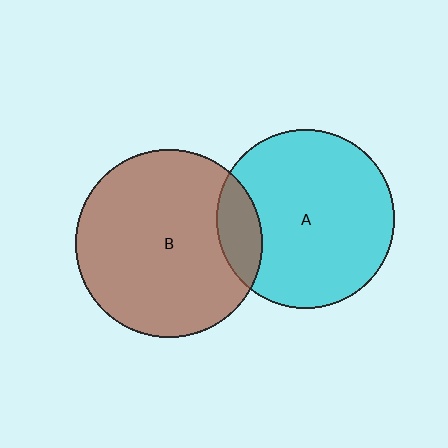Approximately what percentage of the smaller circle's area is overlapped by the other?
Approximately 15%.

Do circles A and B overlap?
Yes.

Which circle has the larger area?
Circle B (brown).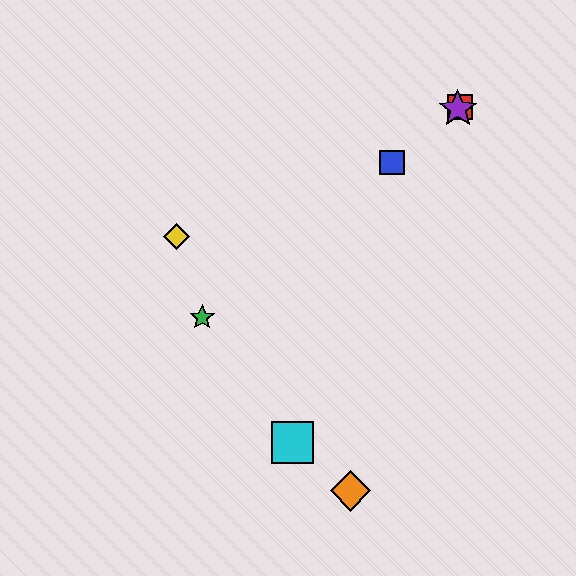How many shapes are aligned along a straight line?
4 shapes (the red square, the blue square, the green star, the purple star) are aligned along a straight line.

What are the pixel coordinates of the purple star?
The purple star is at (458, 109).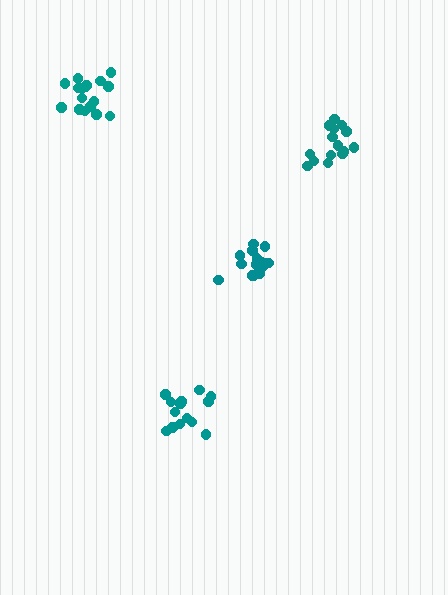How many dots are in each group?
Group 1: 15 dots, Group 2: 18 dots, Group 3: 15 dots, Group 4: 14 dots (62 total).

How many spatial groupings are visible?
There are 4 spatial groupings.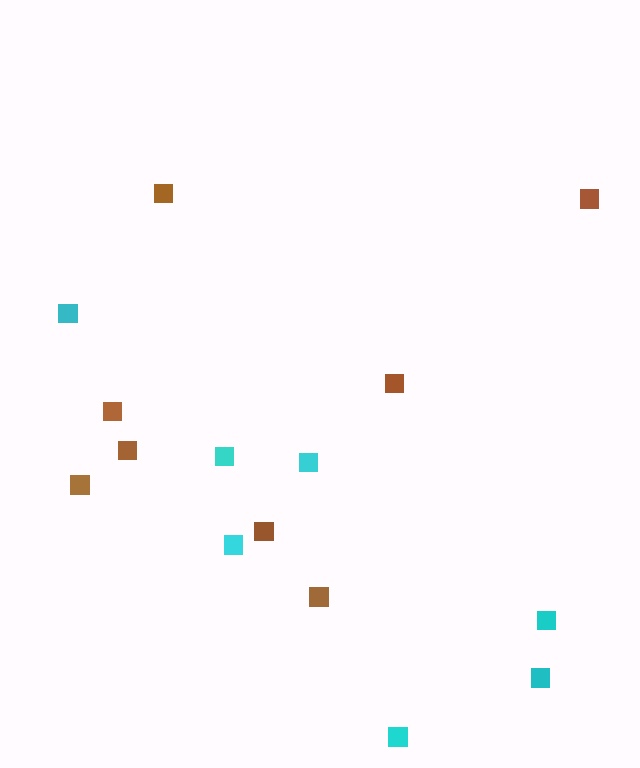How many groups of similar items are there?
There are 2 groups: one group of brown squares (8) and one group of cyan squares (7).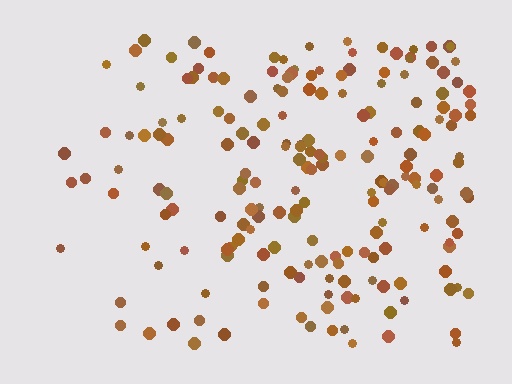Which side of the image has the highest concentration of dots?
The right.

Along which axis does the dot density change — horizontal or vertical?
Horizontal.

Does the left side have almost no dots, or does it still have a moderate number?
Still a moderate number, just noticeably fewer than the right.